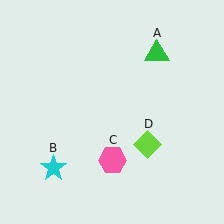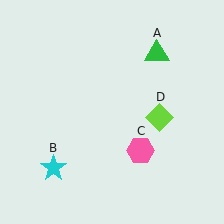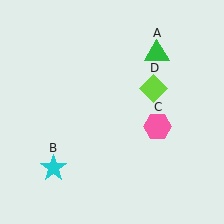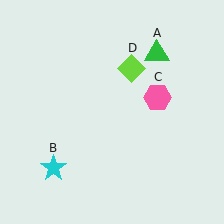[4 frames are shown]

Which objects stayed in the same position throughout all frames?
Green triangle (object A) and cyan star (object B) remained stationary.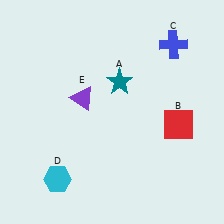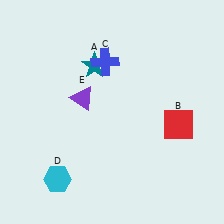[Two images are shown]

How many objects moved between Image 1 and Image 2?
2 objects moved between the two images.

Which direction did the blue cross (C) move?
The blue cross (C) moved left.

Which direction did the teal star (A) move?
The teal star (A) moved left.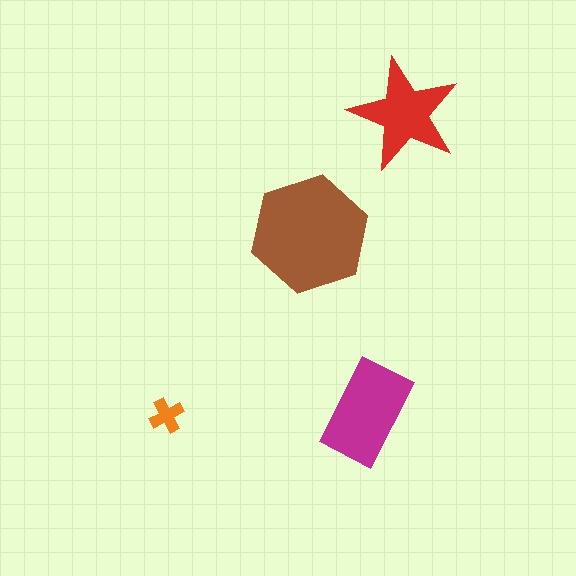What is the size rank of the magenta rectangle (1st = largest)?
2nd.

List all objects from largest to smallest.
The brown hexagon, the magenta rectangle, the red star, the orange cross.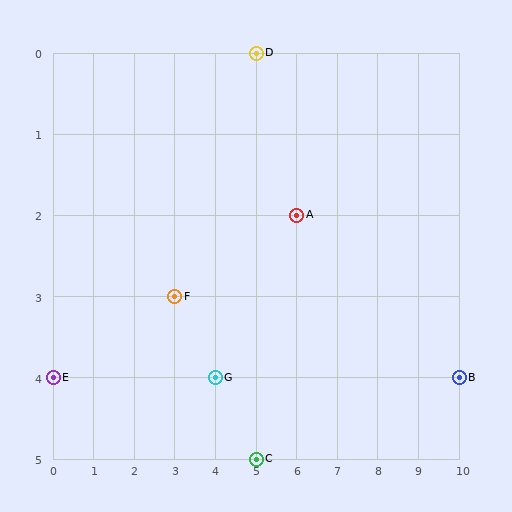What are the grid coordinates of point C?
Point C is at grid coordinates (5, 5).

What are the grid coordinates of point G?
Point G is at grid coordinates (4, 4).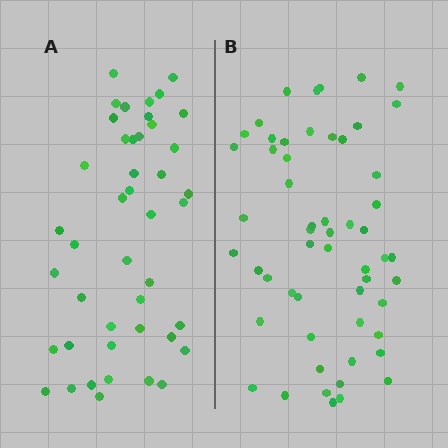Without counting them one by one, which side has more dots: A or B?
Region B (the right region) has more dots.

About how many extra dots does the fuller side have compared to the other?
Region B has roughly 12 or so more dots than region A.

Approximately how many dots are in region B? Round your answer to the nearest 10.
About 60 dots. (The exact count is 55, which rounds to 60.)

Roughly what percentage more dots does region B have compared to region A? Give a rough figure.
About 25% more.